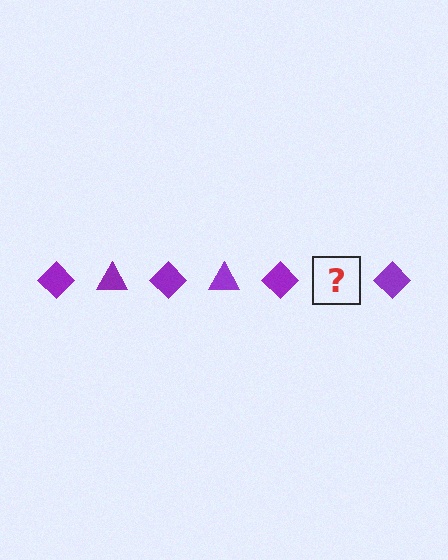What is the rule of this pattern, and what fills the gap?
The rule is that the pattern cycles through diamond, triangle shapes in purple. The gap should be filled with a purple triangle.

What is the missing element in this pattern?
The missing element is a purple triangle.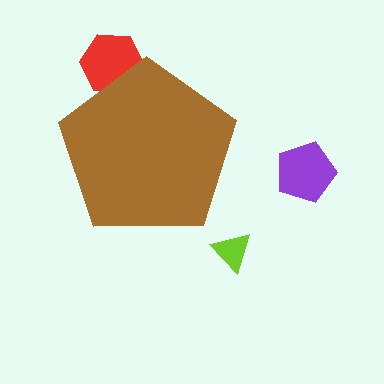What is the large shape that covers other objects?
A brown pentagon.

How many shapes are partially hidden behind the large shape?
1 shape is partially hidden.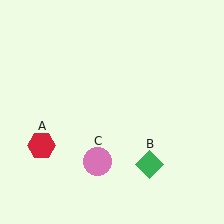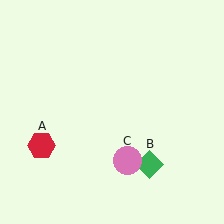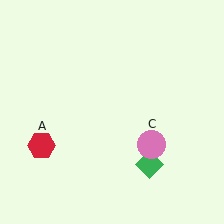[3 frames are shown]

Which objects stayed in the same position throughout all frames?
Red hexagon (object A) and green diamond (object B) remained stationary.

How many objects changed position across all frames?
1 object changed position: pink circle (object C).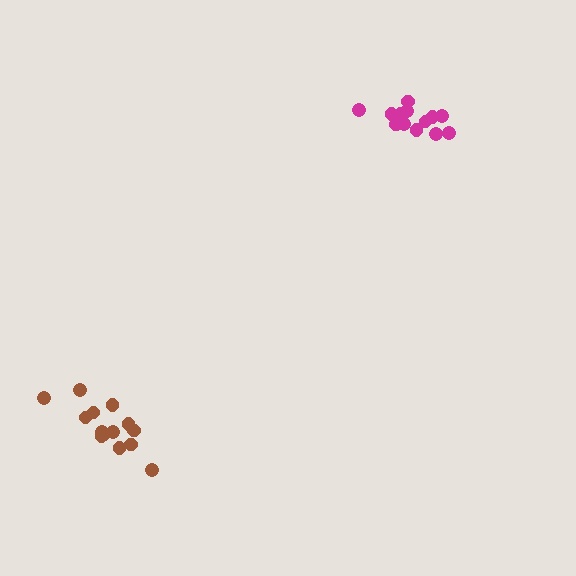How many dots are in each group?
Group 1: 14 dots, Group 2: 13 dots (27 total).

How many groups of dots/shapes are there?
There are 2 groups.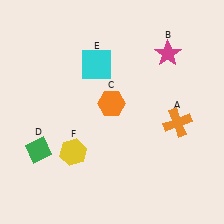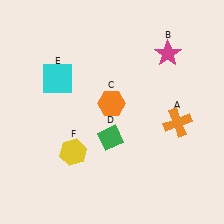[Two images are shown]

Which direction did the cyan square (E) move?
The cyan square (E) moved left.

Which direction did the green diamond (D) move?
The green diamond (D) moved right.